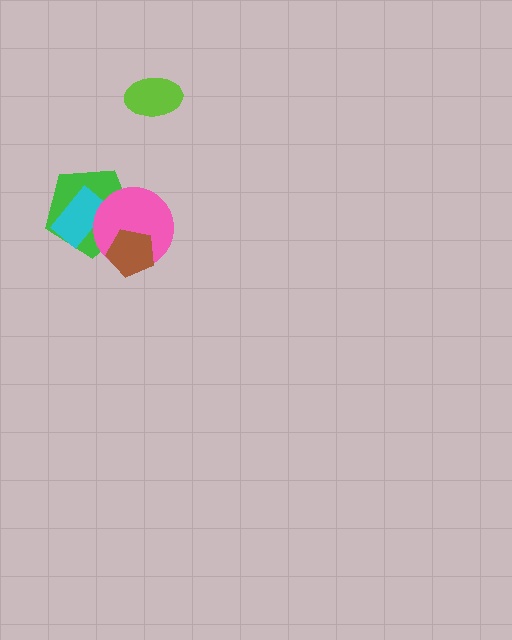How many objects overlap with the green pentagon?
3 objects overlap with the green pentagon.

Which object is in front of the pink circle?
The brown pentagon is in front of the pink circle.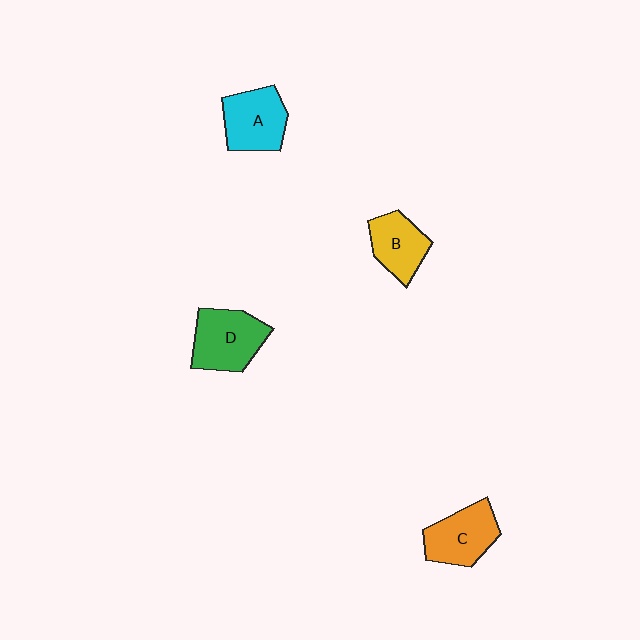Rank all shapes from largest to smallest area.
From largest to smallest: D (green), A (cyan), C (orange), B (yellow).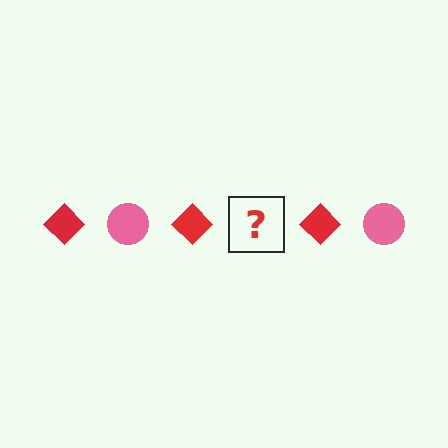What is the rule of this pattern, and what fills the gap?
The rule is that the pattern alternates between red diamond and pink circle. The gap should be filled with a pink circle.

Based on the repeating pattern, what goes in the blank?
The blank should be a pink circle.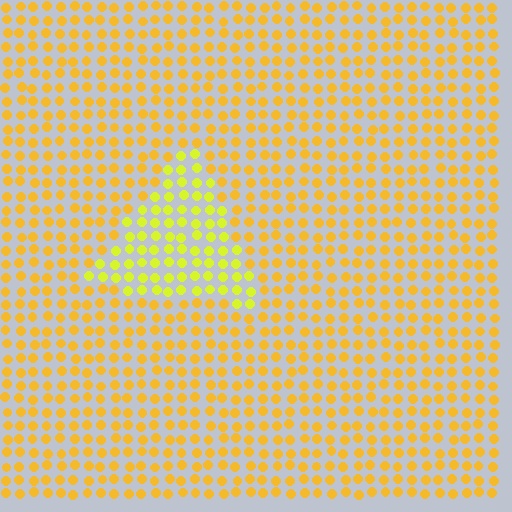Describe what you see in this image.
The image is filled with small yellow elements in a uniform arrangement. A triangle-shaped region is visible where the elements are tinted to a slightly different hue, forming a subtle color boundary.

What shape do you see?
I see a triangle.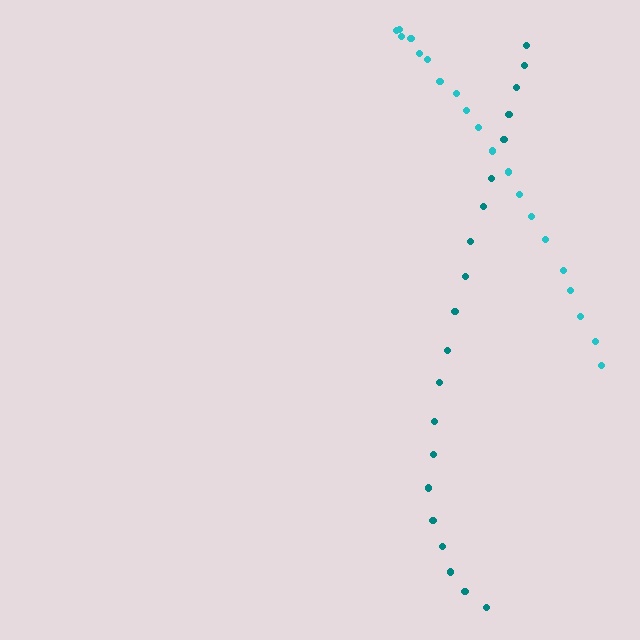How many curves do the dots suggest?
There are 2 distinct paths.